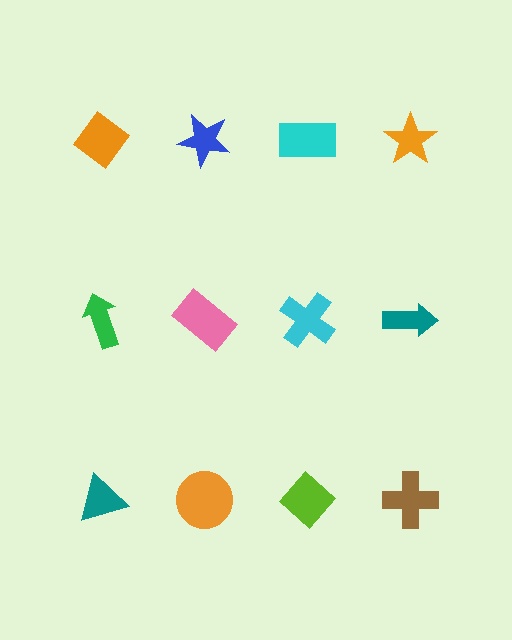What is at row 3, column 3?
A lime diamond.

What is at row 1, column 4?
An orange star.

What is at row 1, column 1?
An orange diamond.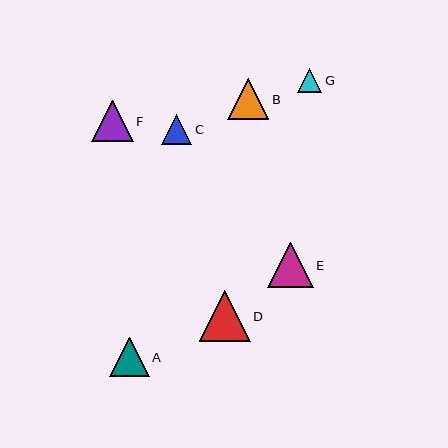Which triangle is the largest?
Triangle D is the largest with a size of approximately 50 pixels.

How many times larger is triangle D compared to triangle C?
Triangle D is approximately 1.6 times the size of triangle C.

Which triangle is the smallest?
Triangle G is the smallest with a size of approximately 24 pixels.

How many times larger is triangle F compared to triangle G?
Triangle F is approximately 1.7 times the size of triangle G.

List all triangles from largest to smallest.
From largest to smallest: D, E, F, B, A, C, G.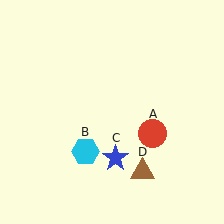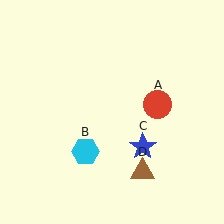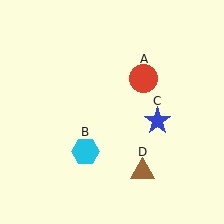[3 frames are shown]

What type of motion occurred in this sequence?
The red circle (object A), blue star (object C) rotated counterclockwise around the center of the scene.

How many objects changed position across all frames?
2 objects changed position: red circle (object A), blue star (object C).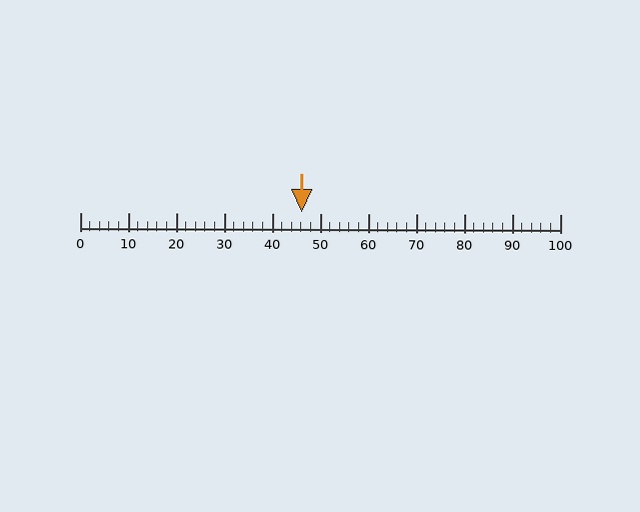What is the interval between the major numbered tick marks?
The major tick marks are spaced 10 units apart.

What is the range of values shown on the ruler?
The ruler shows values from 0 to 100.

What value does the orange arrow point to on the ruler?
The orange arrow points to approximately 46.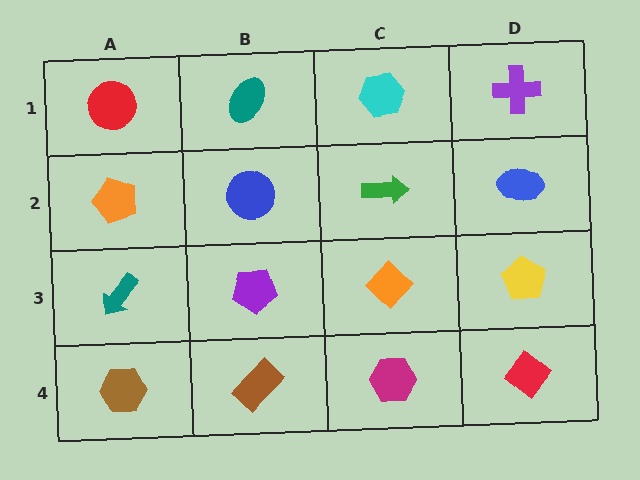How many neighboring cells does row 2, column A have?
3.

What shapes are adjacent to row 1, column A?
An orange pentagon (row 2, column A), a teal ellipse (row 1, column B).